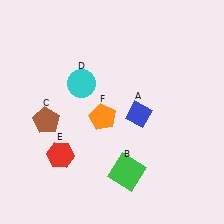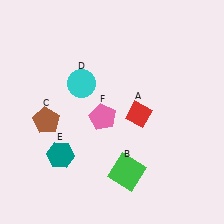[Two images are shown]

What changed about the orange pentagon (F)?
In Image 1, F is orange. In Image 2, it changed to pink.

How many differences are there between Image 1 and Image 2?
There are 3 differences between the two images.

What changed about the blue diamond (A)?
In Image 1, A is blue. In Image 2, it changed to red.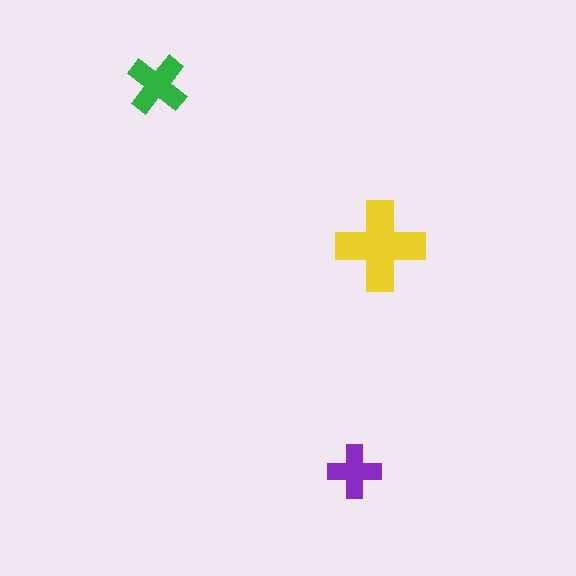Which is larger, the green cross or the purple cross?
The green one.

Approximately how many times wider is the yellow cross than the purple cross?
About 1.5 times wider.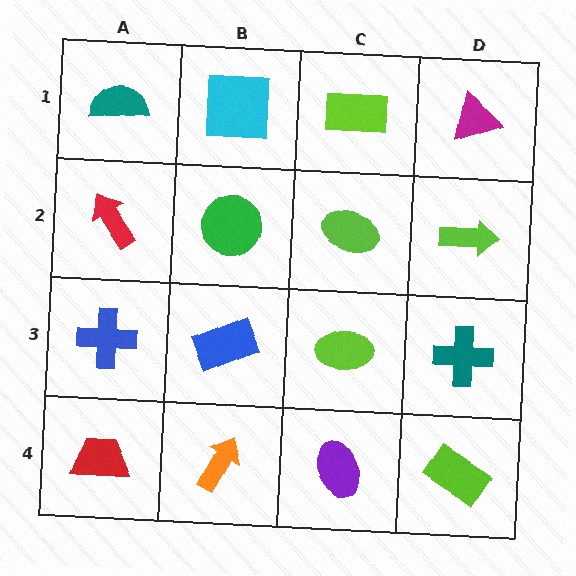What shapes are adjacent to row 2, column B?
A cyan square (row 1, column B), a blue rectangle (row 3, column B), a red arrow (row 2, column A), a lime ellipse (row 2, column C).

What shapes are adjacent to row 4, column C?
A lime ellipse (row 3, column C), an orange arrow (row 4, column B), a lime rectangle (row 4, column D).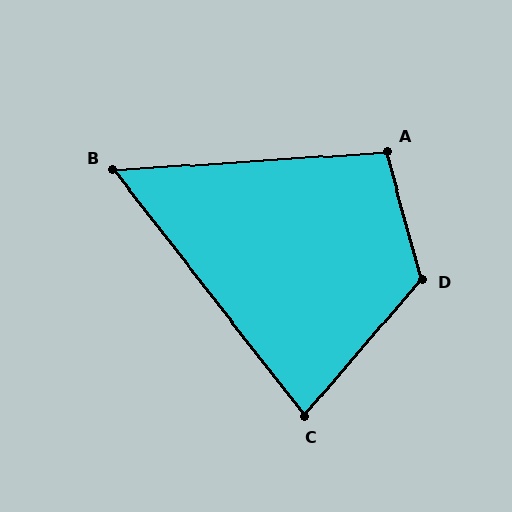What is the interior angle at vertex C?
Approximately 79 degrees (acute).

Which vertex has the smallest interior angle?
B, at approximately 56 degrees.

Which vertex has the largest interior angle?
D, at approximately 124 degrees.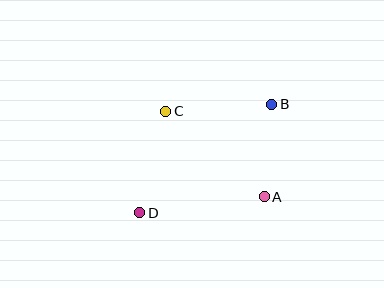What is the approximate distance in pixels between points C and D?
The distance between C and D is approximately 105 pixels.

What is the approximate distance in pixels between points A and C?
The distance between A and C is approximately 130 pixels.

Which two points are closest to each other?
Points A and B are closest to each other.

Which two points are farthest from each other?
Points B and D are farthest from each other.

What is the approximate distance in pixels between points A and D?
The distance between A and D is approximately 126 pixels.